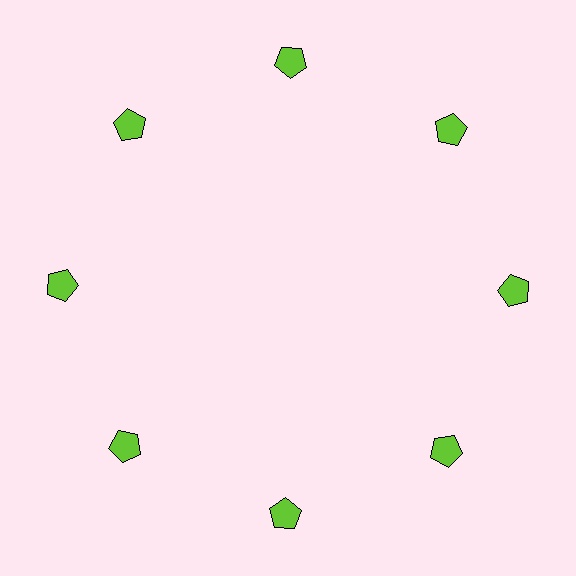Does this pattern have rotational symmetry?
Yes, this pattern has 8-fold rotational symmetry. It looks the same after rotating 45 degrees around the center.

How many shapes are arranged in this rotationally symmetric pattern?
There are 8 shapes, arranged in 8 groups of 1.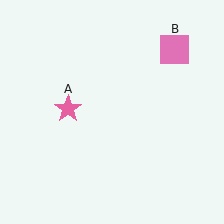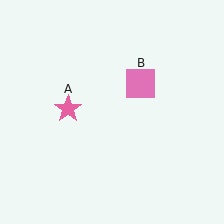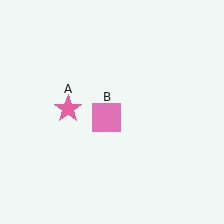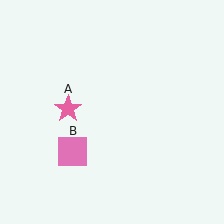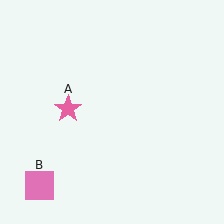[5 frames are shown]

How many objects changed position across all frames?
1 object changed position: pink square (object B).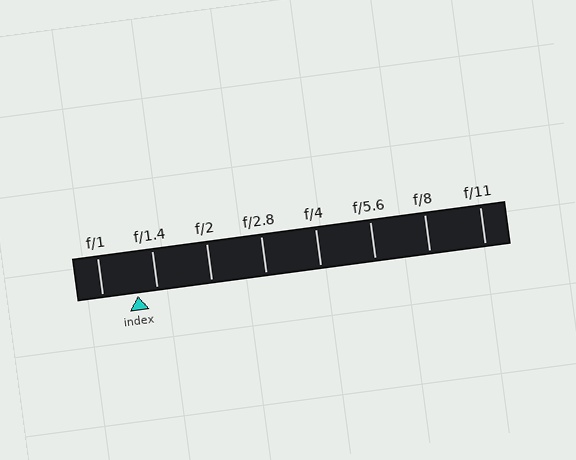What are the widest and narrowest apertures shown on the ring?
The widest aperture shown is f/1 and the narrowest is f/11.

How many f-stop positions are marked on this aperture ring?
There are 8 f-stop positions marked.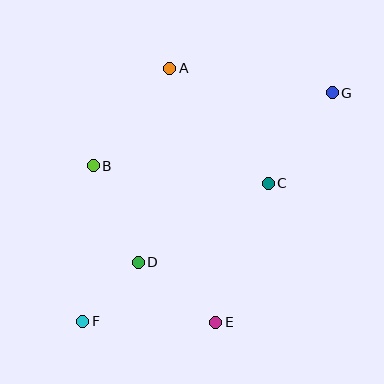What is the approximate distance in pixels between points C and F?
The distance between C and F is approximately 231 pixels.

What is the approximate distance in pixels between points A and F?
The distance between A and F is approximately 267 pixels.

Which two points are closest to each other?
Points D and F are closest to each other.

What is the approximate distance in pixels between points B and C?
The distance between B and C is approximately 176 pixels.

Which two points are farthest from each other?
Points F and G are farthest from each other.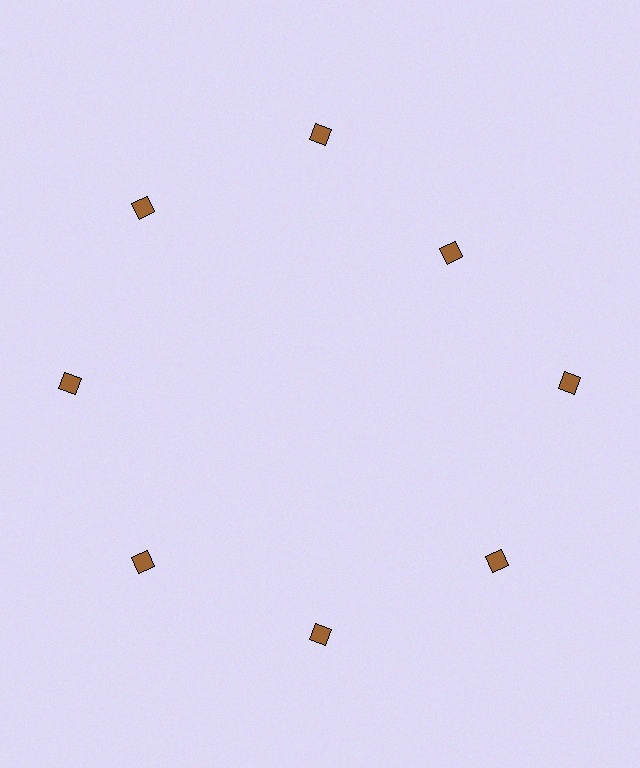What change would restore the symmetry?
The symmetry would be restored by moving it outward, back onto the ring so that all 8 diamonds sit at equal angles and equal distance from the center.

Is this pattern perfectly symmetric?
No. The 8 brown diamonds are arranged in a ring, but one element near the 2 o'clock position is pulled inward toward the center, breaking the 8-fold rotational symmetry.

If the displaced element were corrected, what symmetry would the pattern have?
It would have 8-fold rotational symmetry — the pattern would map onto itself every 45 degrees.